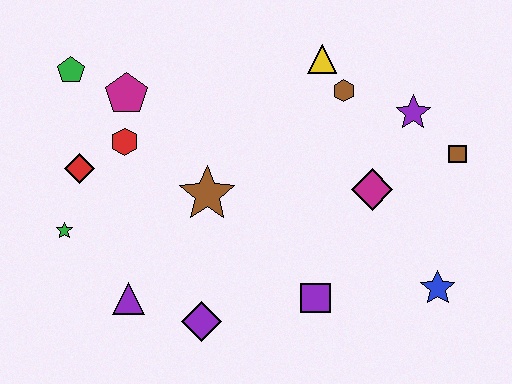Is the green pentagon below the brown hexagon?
No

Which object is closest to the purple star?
The brown square is closest to the purple star.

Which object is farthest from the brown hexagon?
The green star is farthest from the brown hexagon.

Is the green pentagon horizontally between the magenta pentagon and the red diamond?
No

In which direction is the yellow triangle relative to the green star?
The yellow triangle is to the right of the green star.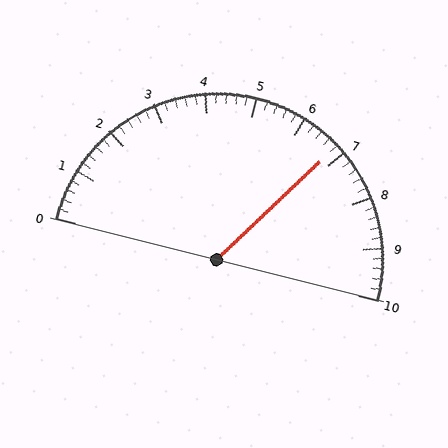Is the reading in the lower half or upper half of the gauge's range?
The reading is in the upper half of the range (0 to 10).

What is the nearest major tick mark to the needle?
The nearest major tick mark is 7.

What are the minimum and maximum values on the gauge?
The gauge ranges from 0 to 10.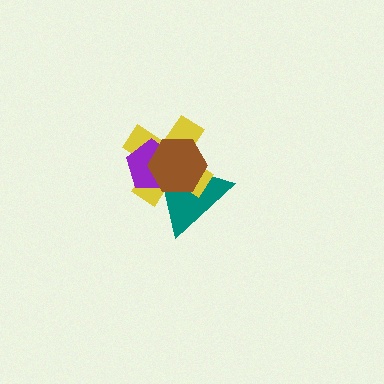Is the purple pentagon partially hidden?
Yes, it is partially covered by another shape.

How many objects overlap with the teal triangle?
3 objects overlap with the teal triangle.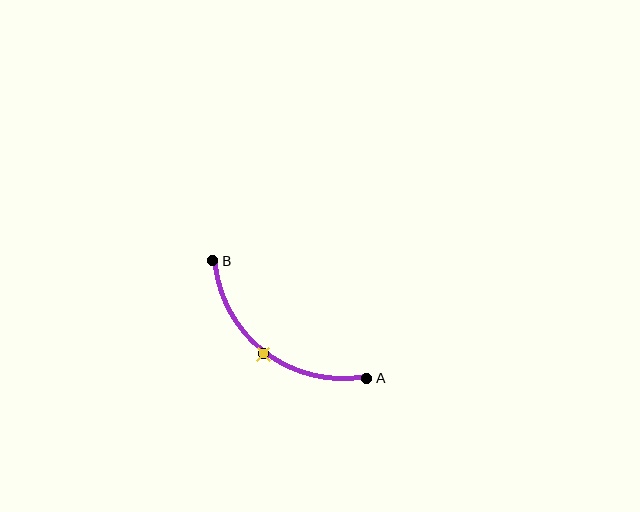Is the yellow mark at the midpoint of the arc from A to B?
Yes. The yellow mark lies on the arc at equal arc-length from both A and B — it is the arc midpoint.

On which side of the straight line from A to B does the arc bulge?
The arc bulges below and to the left of the straight line connecting A and B.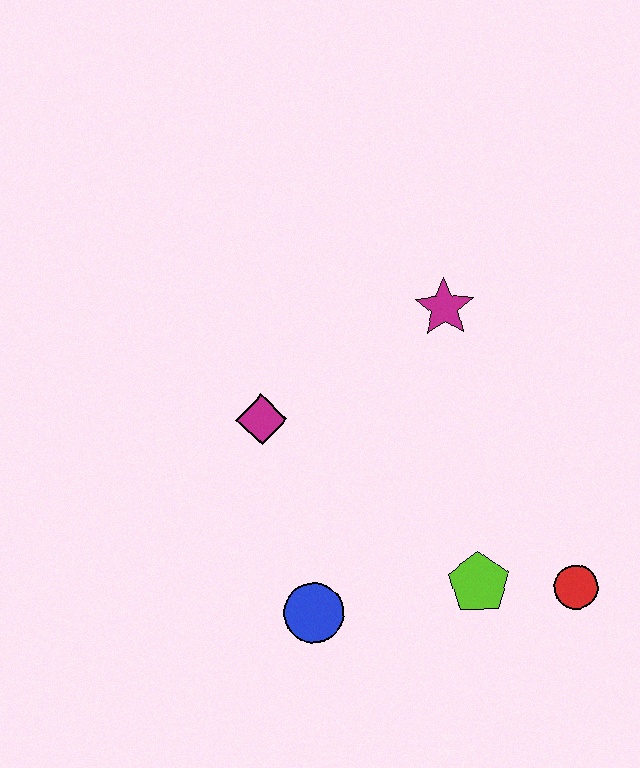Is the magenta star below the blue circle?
No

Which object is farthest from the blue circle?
The magenta star is farthest from the blue circle.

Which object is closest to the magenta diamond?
The blue circle is closest to the magenta diamond.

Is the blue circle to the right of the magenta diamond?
Yes